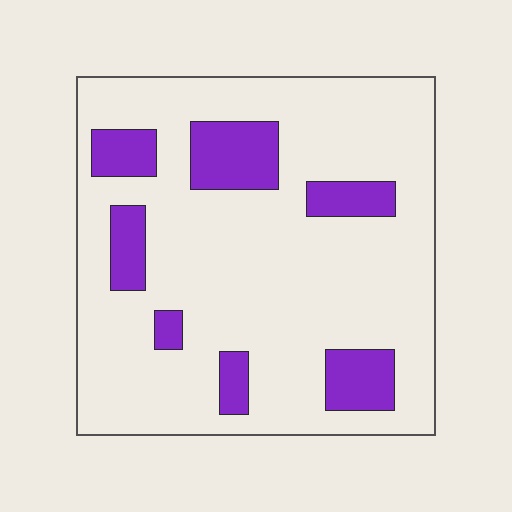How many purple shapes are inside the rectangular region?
7.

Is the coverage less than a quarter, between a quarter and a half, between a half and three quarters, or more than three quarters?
Less than a quarter.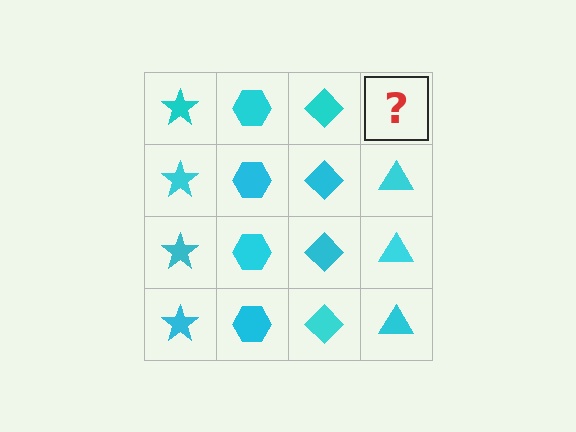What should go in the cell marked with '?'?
The missing cell should contain a cyan triangle.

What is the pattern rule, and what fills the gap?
The rule is that each column has a consistent shape. The gap should be filled with a cyan triangle.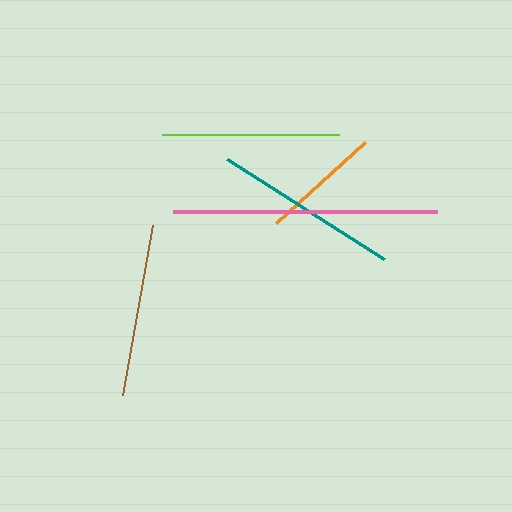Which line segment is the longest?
The pink line is the longest at approximately 263 pixels.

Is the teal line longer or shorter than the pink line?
The pink line is longer than the teal line.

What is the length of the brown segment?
The brown segment is approximately 172 pixels long.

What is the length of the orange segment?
The orange segment is approximately 120 pixels long.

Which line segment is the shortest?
The orange line is the shortest at approximately 120 pixels.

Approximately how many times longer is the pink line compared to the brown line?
The pink line is approximately 1.5 times the length of the brown line.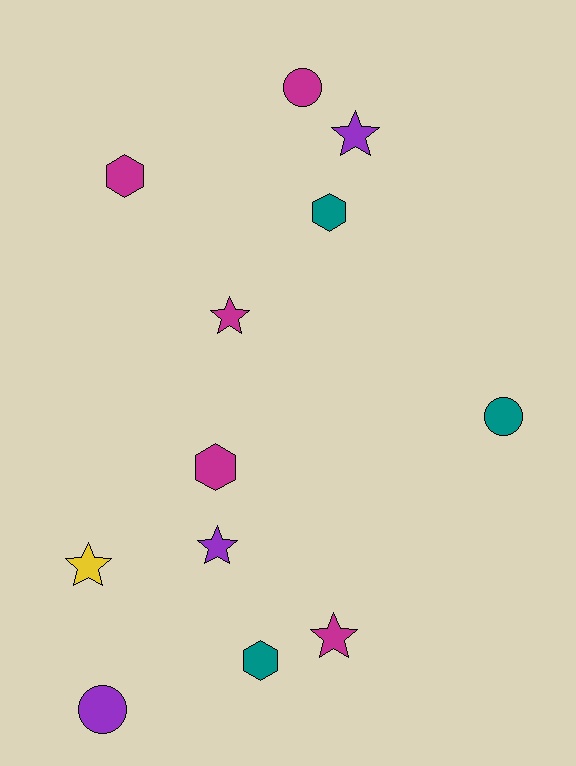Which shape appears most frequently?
Star, with 5 objects.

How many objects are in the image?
There are 12 objects.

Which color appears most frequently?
Magenta, with 5 objects.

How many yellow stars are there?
There is 1 yellow star.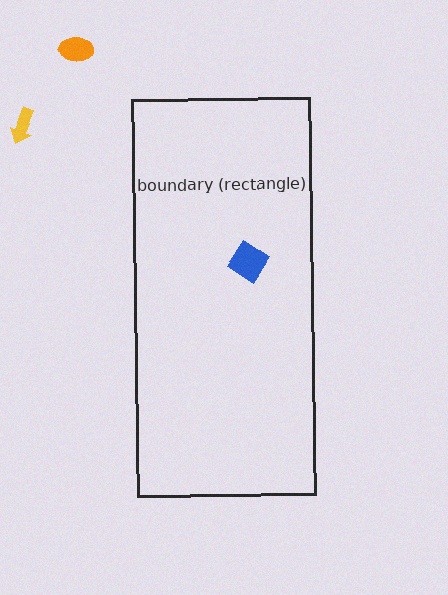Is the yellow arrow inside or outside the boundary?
Outside.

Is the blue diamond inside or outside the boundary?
Inside.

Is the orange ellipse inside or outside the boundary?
Outside.